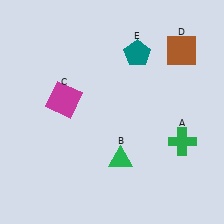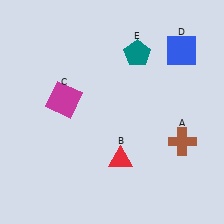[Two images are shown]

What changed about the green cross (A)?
In Image 1, A is green. In Image 2, it changed to brown.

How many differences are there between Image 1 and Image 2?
There are 3 differences between the two images.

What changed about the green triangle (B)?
In Image 1, B is green. In Image 2, it changed to red.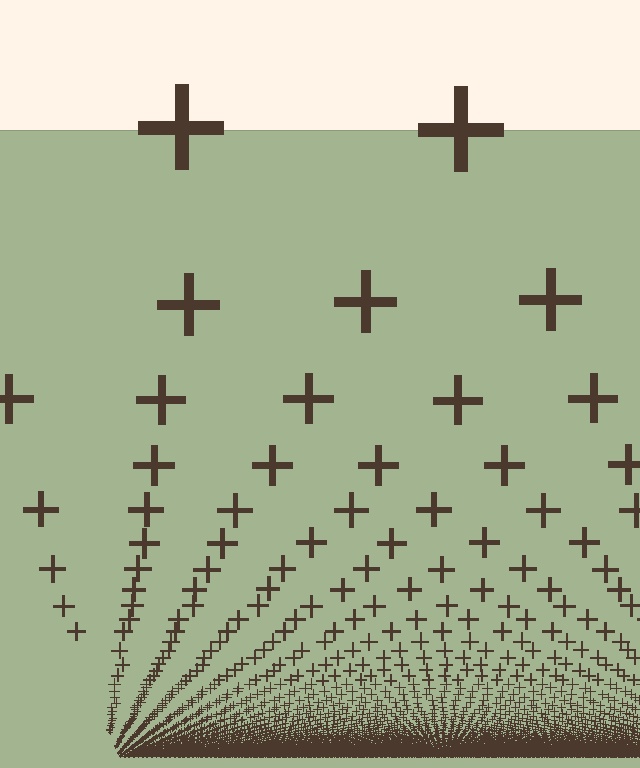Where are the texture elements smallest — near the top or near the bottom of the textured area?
Near the bottom.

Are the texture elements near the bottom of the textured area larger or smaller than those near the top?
Smaller. The gradient is inverted — elements near the bottom are smaller and denser.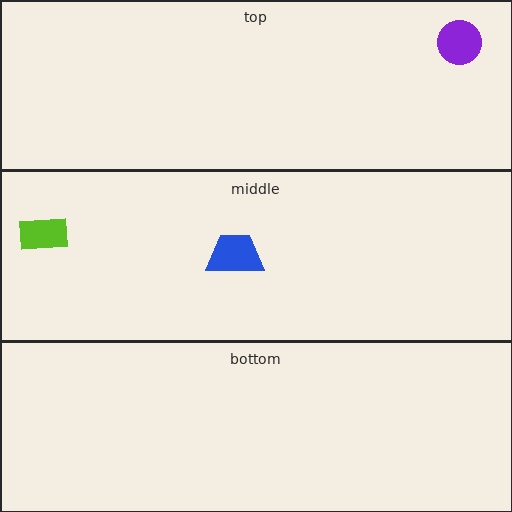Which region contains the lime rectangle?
The middle region.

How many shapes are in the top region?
1.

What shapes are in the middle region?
The blue trapezoid, the lime rectangle.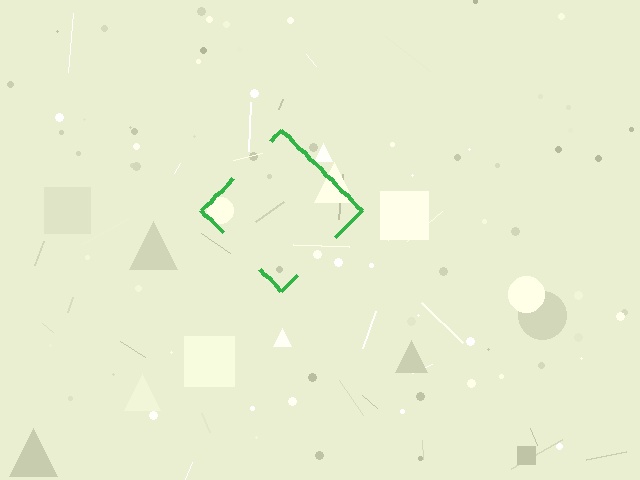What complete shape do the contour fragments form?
The contour fragments form a diamond.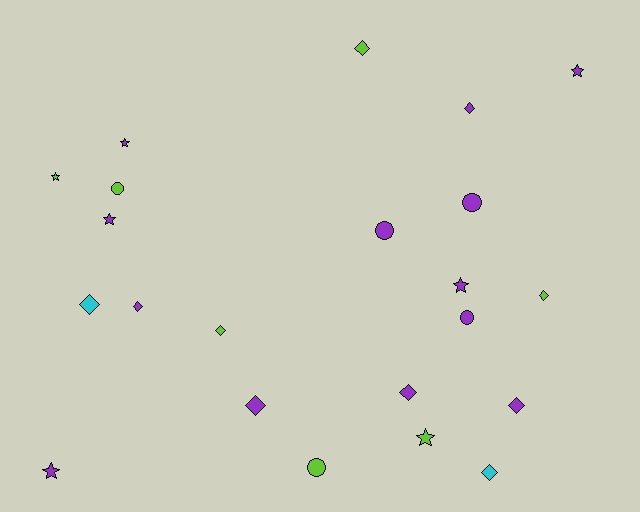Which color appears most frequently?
Purple, with 13 objects.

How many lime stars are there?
There are 2 lime stars.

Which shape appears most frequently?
Diamond, with 10 objects.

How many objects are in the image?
There are 22 objects.